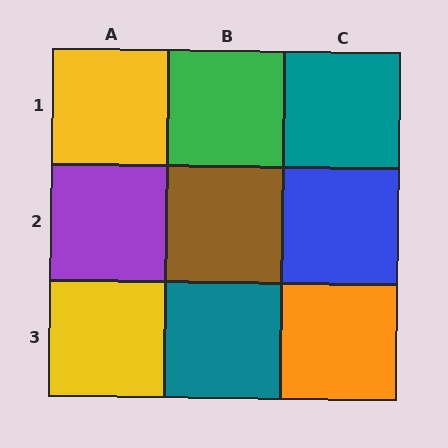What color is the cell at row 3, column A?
Yellow.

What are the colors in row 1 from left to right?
Yellow, green, teal.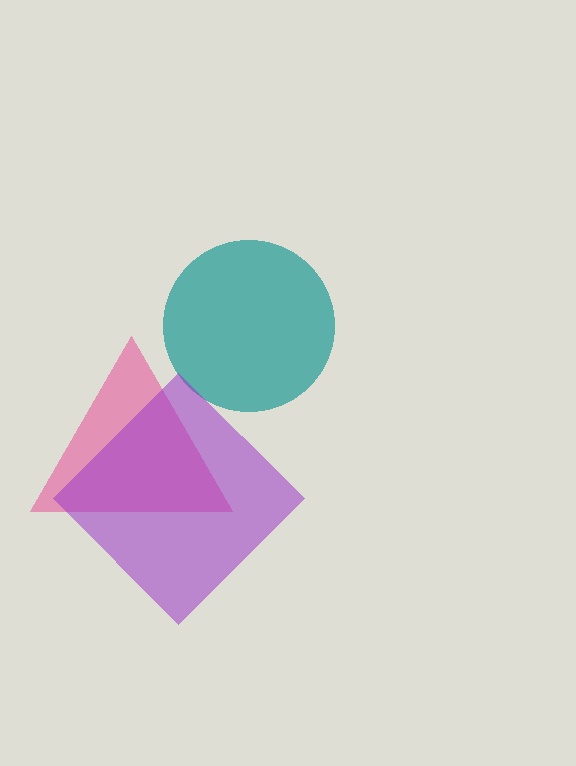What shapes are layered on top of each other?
The layered shapes are: a teal circle, a pink triangle, a purple diamond.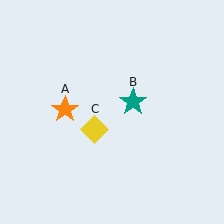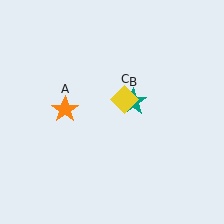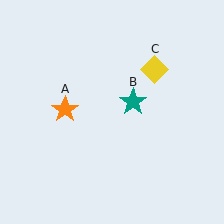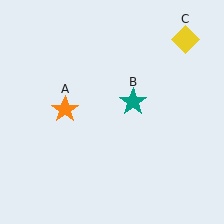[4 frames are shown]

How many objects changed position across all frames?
1 object changed position: yellow diamond (object C).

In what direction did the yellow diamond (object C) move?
The yellow diamond (object C) moved up and to the right.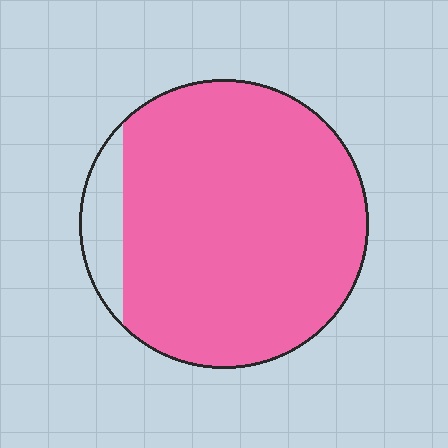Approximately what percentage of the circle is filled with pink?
Approximately 90%.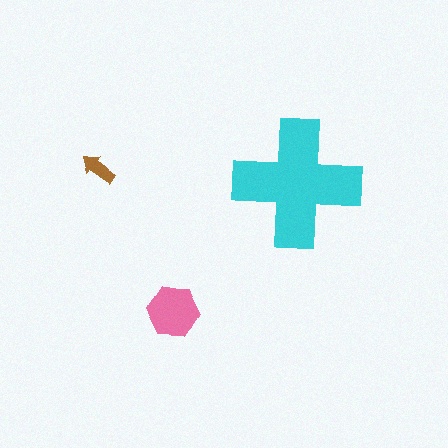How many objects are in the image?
There are 3 objects in the image.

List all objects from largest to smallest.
The cyan cross, the pink hexagon, the brown arrow.